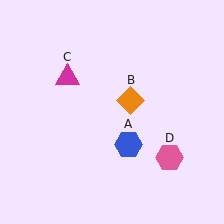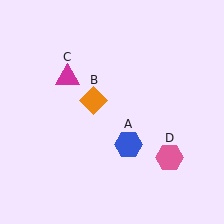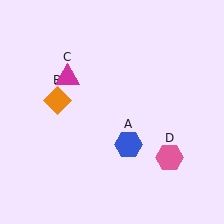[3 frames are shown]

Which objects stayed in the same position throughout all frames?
Blue hexagon (object A) and magenta triangle (object C) and pink hexagon (object D) remained stationary.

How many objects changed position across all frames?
1 object changed position: orange diamond (object B).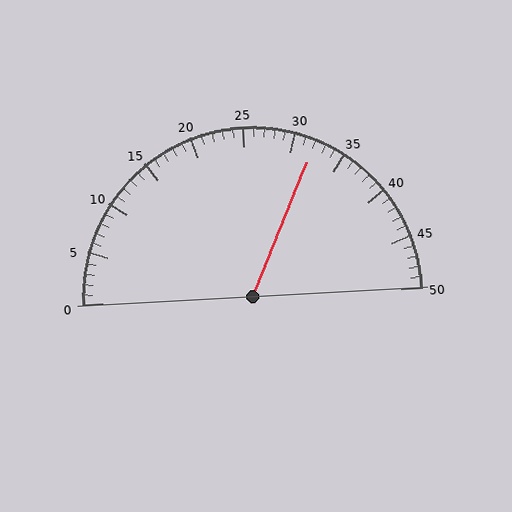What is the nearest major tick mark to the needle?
The nearest major tick mark is 30.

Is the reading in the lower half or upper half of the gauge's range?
The reading is in the upper half of the range (0 to 50).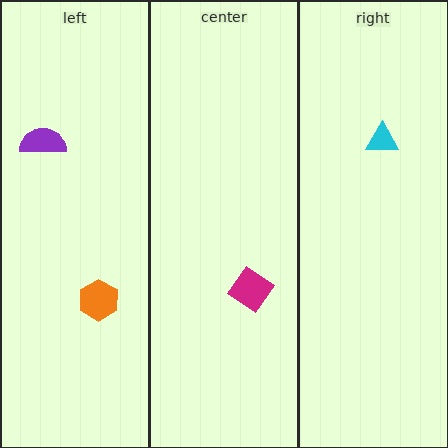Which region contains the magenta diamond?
The center region.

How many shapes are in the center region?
1.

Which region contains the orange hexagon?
The left region.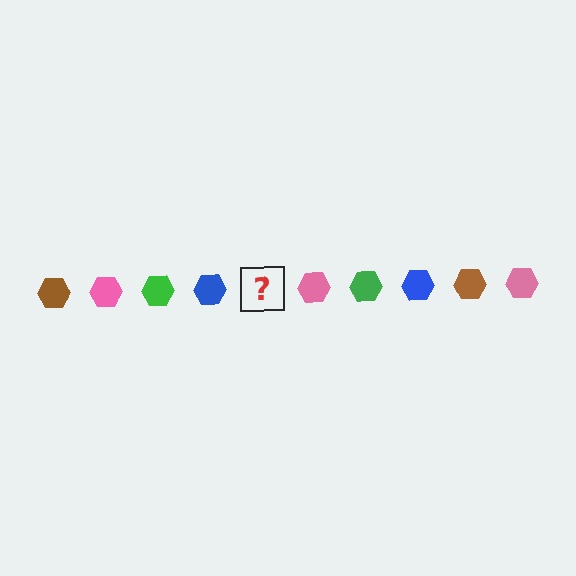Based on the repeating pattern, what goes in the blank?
The blank should be a brown hexagon.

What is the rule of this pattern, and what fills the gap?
The rule is that the pattern cycles through brown, pink, green, blue hexagons. The gap should be filled with a brown hexagon.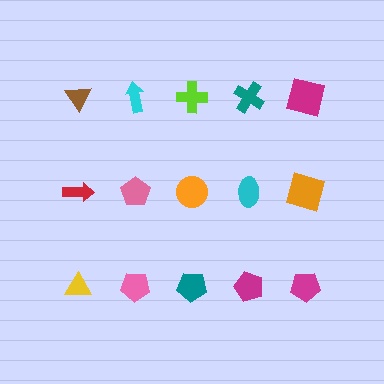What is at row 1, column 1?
A brown triangle.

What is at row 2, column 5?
An orange square.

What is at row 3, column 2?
A pink pentagon.